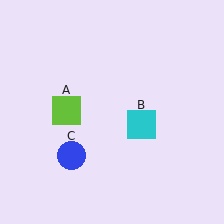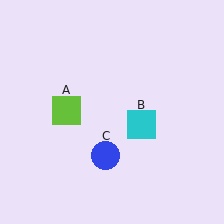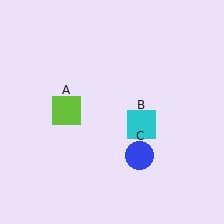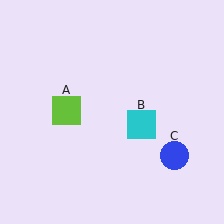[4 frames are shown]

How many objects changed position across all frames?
1 object changed position: blue circle (object C).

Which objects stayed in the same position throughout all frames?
Lime square (object A) and cyan square (object B) remained stationary.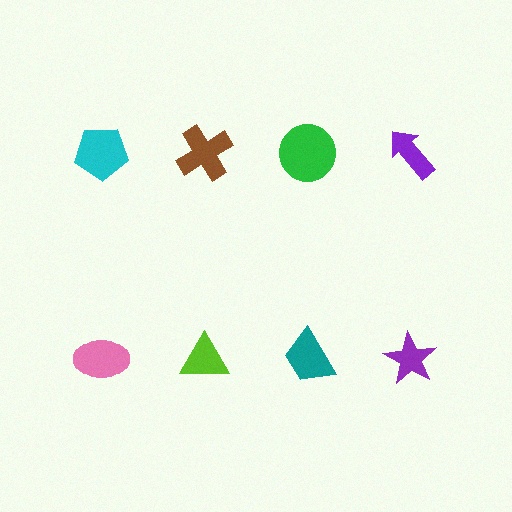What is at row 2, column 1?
A pink ellipse.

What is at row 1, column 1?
A cyan pentagon.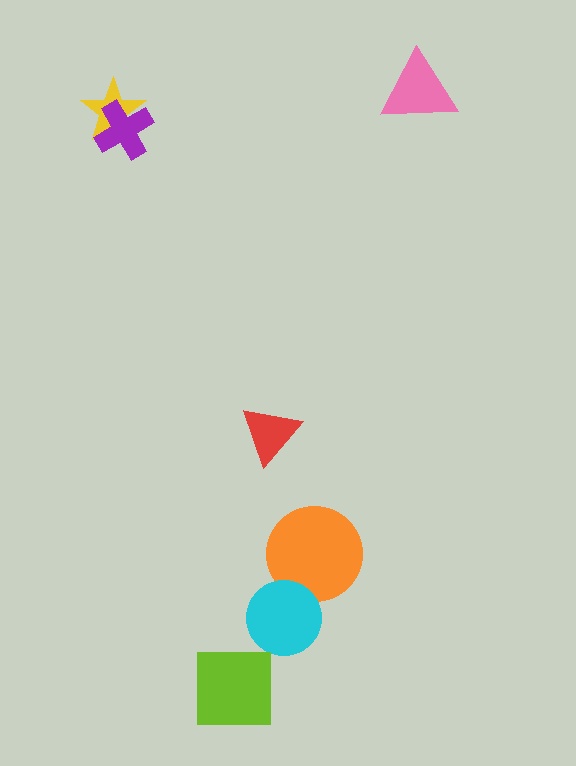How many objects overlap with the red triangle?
0 objects overlap with the red triangle.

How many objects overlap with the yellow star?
1 object overlaps with the yellow star.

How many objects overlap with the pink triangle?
0 objects overlap with the pink triangle.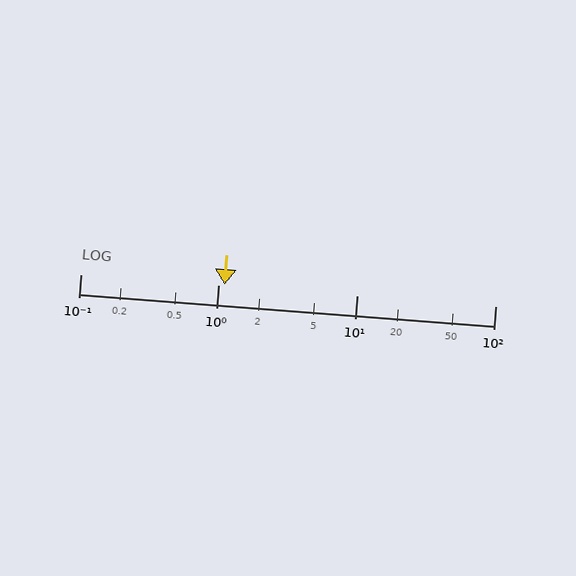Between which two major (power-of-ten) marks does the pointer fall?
The pointer is between 1 and 10.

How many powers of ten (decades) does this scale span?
The scale spans 3 decades, from 0.1 to 100.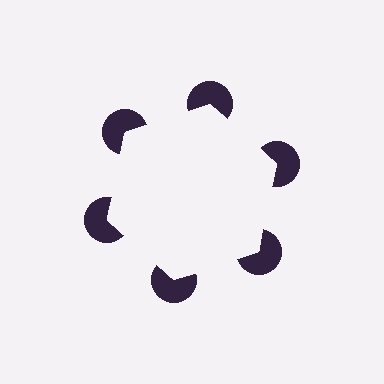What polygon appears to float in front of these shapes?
An illusory hexagon — its edges are inferred from the aligned wedge cuts in the pac-man discs, not physically drawn.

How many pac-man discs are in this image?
There are 6 — one at each vertex of the illusory hexagon.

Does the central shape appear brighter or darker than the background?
It typically appears slightly brighter than the background, even though no actual brightness change is drawn.